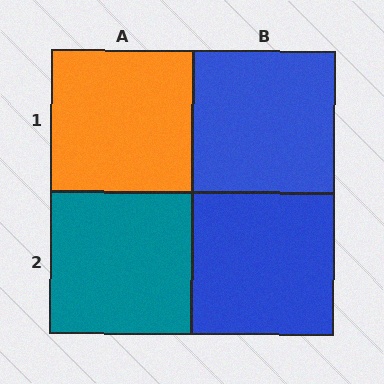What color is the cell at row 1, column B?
Blue.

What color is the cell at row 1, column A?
Orange.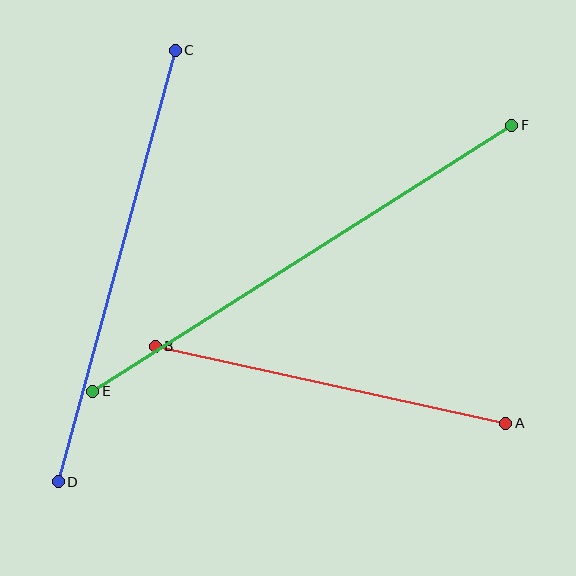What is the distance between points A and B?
The distance is approximately 359 pixels.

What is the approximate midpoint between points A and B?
The midpoint is at approximately (331, 385) pixels.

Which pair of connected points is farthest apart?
Points E and F are farthest apart.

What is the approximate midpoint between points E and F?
The midpoint is at approximately (302, 258) pixels.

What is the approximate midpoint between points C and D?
The midpoint is at approximately (117, 266) pixels.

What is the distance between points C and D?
The distance is approximately 447 pixels.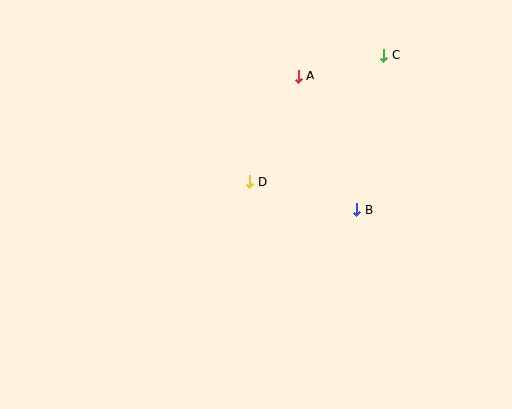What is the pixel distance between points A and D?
The distance between A and D is 117 pixels.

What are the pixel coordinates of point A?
Point A is at (298, 76).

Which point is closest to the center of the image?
Point D at (249, 182) is closest to the center.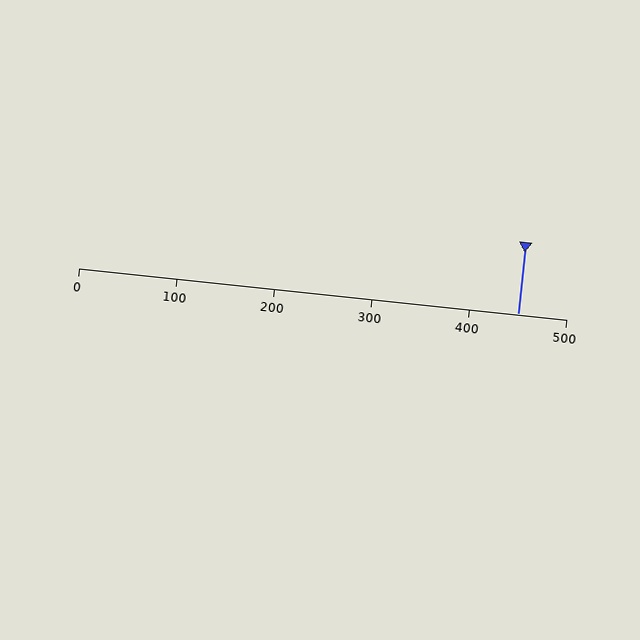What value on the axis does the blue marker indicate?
The marker indicates approximately 450.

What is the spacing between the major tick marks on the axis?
The major ticks are spaced 100 apart.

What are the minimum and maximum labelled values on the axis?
The axis runs from 0 to 500.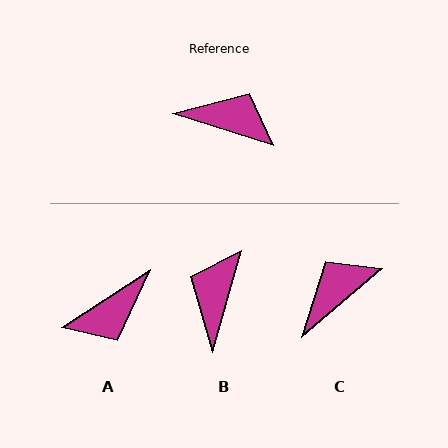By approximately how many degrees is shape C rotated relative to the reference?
Approximately 58 degrees counter-clockwise.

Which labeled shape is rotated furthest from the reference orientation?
A, about 129 degrees away.